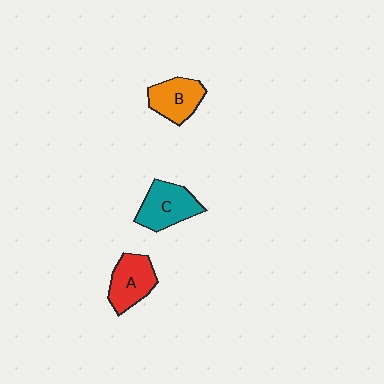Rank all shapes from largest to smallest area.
From largest to smallest: C (teal), A (red), B (orange).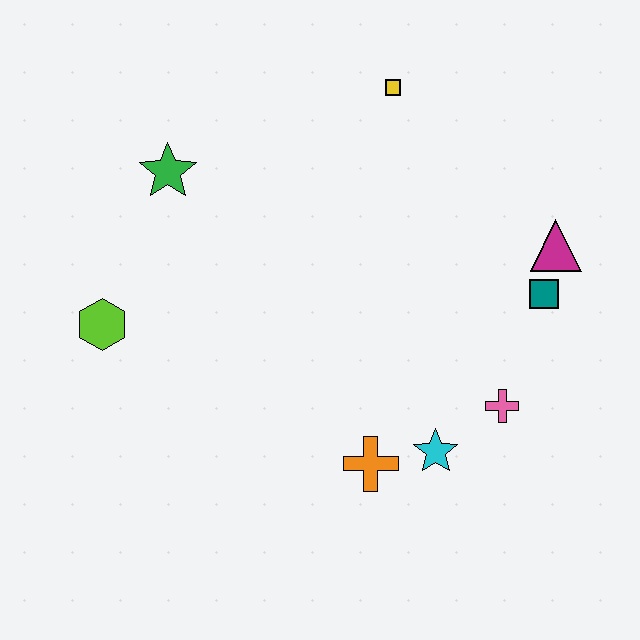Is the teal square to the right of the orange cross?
Yes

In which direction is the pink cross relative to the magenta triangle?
The pink cross is below the magenta triangle.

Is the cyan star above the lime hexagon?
No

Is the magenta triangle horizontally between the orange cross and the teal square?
No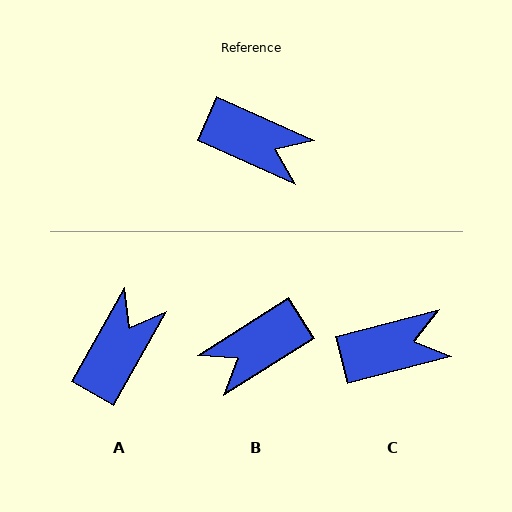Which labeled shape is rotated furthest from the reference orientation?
B, about 123 degrees away.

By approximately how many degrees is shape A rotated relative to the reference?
Approximately 85 degrees counter-clockwise.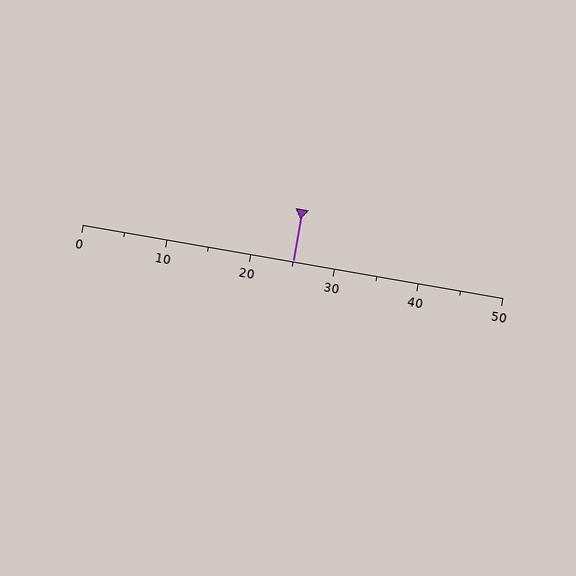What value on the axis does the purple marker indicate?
The marker indicates approximately 25.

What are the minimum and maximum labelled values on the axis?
The axis runs from 0 to 50.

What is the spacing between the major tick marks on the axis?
The major ticks are spaced 10 apart.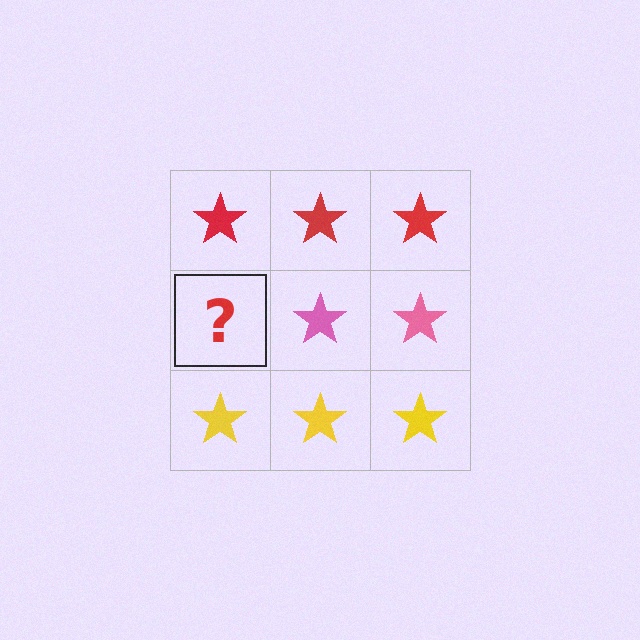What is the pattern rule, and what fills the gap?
The rule is that each row has a consistent color. The gap should be filled with a pink star.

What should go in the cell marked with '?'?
The missing cell should contain a pink star.